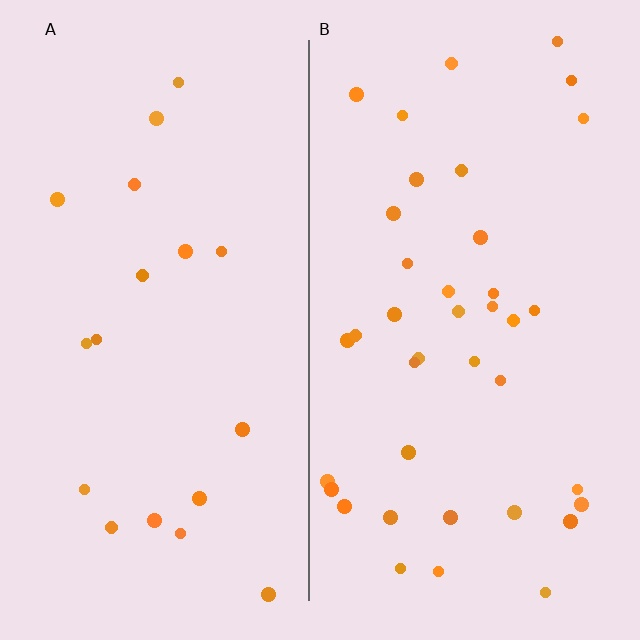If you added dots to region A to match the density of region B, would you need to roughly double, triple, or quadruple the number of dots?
Approximately double.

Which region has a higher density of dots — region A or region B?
B (the right).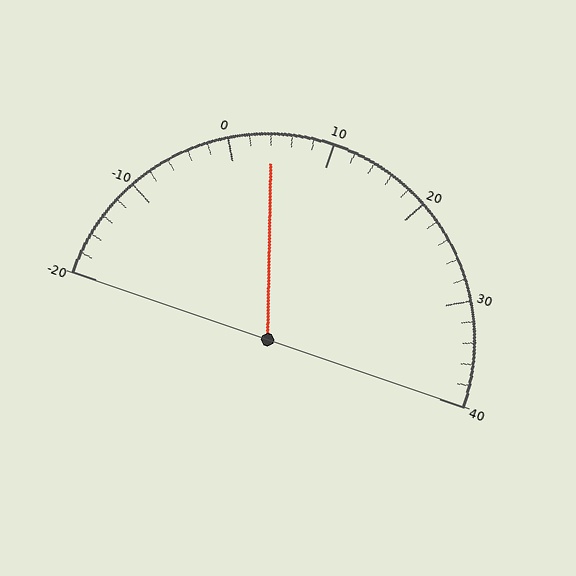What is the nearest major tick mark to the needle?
The nearest major tick mark is 0.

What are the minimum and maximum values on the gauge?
The gauge ranges from -20 to 40.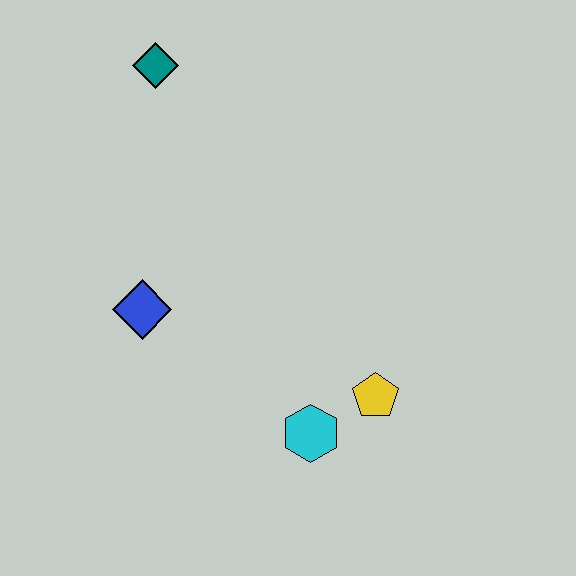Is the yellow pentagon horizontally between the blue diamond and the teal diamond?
No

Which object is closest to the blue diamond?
The cyan hexagon is closest to the blue diamond.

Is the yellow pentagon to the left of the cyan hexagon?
No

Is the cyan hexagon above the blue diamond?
No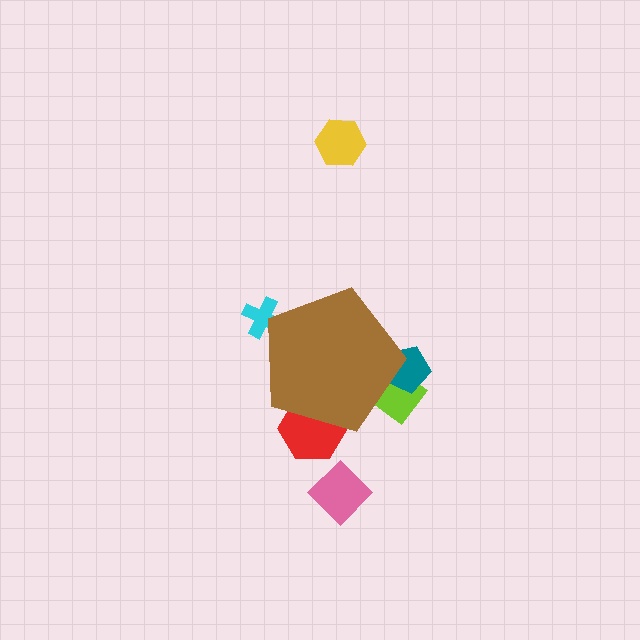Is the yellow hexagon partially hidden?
No, the yellow hexagon is fully visible.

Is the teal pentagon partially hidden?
Yes, the teal pentagon is partially hidden behind the brown pentagon.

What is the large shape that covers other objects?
A brown pentagon.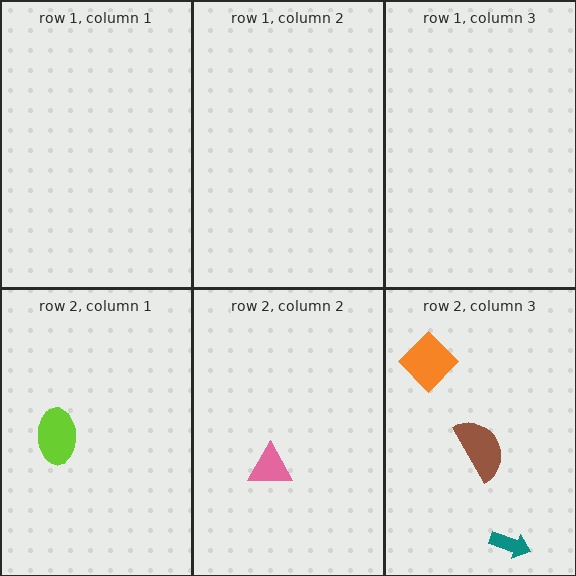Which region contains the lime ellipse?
The row 2, column 1 region.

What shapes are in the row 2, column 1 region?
The lime ellipse.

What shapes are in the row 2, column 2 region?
The pink triangle.